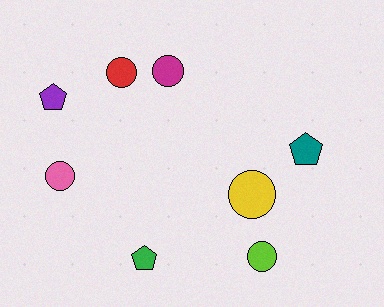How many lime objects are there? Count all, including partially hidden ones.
There is 1 lime object.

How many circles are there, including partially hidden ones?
There are 5 circles.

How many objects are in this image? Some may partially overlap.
There are 8 objects.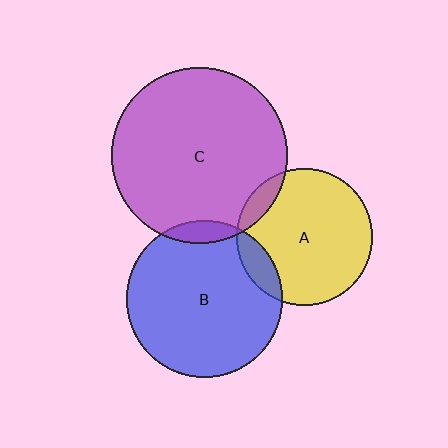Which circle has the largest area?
Circle C (purple).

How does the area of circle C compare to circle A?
Approximately 1.7 times.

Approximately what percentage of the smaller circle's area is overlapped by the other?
Approximately 5%.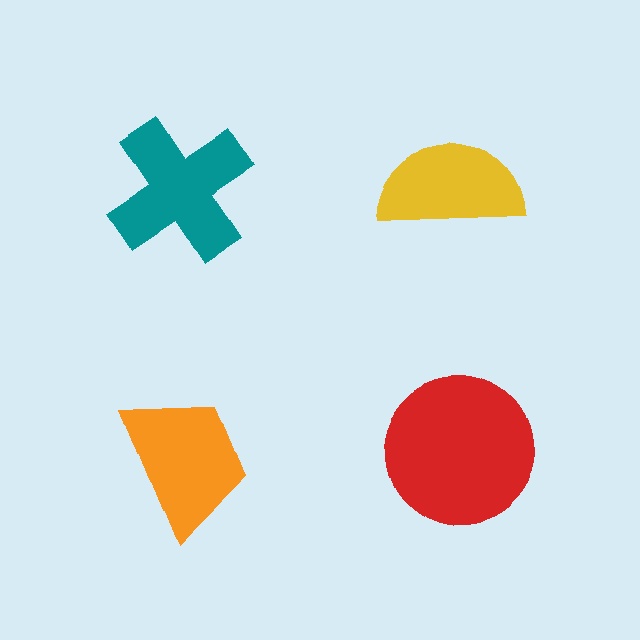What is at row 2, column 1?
An orange trapezoid.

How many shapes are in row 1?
2 shapes.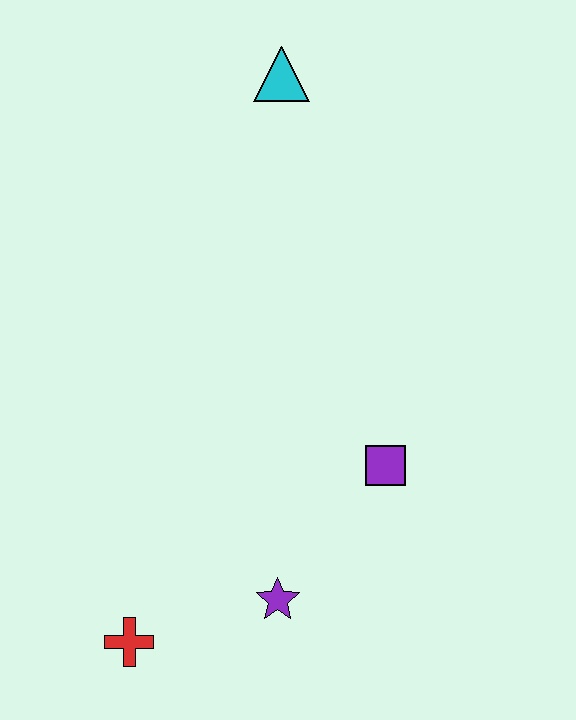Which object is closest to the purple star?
The red cross is closest to the purple star.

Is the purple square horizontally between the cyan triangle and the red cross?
No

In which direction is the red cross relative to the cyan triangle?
The red cross is below the cyan triangle.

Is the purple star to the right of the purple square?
No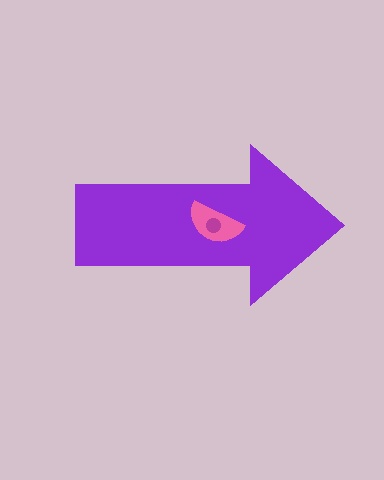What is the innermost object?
The magenta circle.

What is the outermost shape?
The purple arrow.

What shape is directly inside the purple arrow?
The pink semicircle.